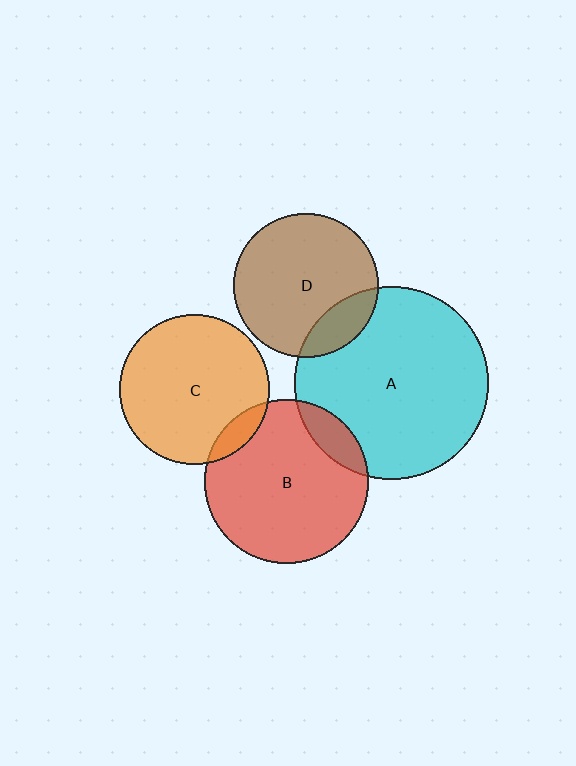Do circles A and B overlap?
Yes.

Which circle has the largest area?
Circle A (cyan).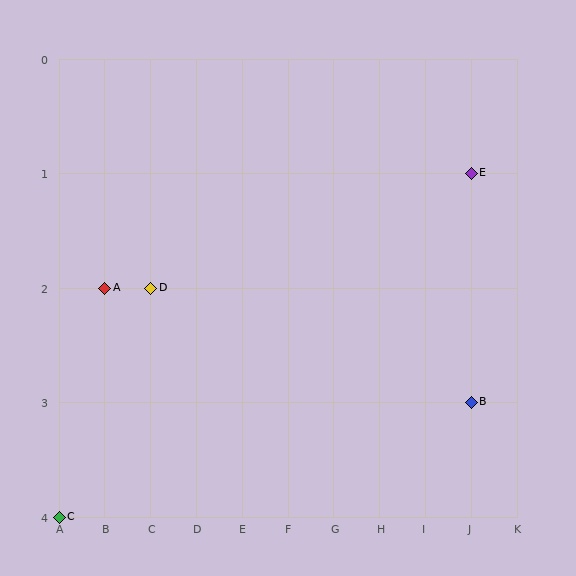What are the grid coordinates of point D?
Point D is at grid coordinates (C, 2).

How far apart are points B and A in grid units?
Points B and A are 8 columns and 1 row apart (about 8.1 grid units diagonally).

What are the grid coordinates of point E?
Point E is at grid coordinates (J, 1).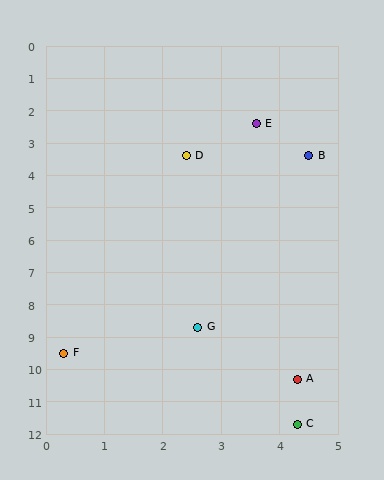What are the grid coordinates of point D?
Point D is at approximately (2.4, 3.4).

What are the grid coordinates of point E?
Point E is at approximately (3.6, 2.4).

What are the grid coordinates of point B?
Point B is at approximately (4.5, 3.4).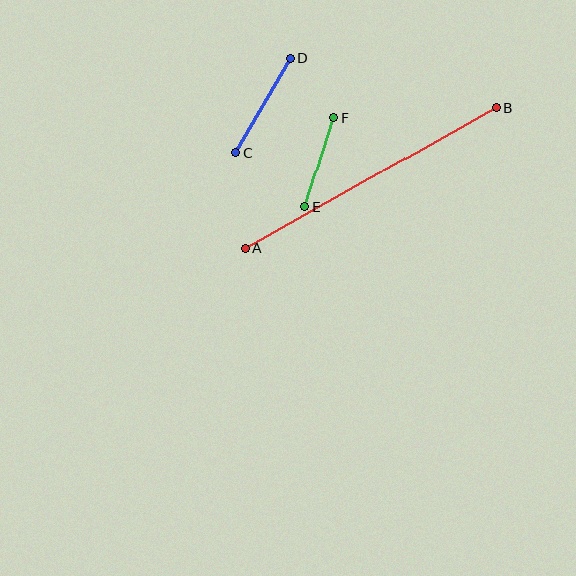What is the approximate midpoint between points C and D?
The midpoint is at approximately (263, 105) pixels.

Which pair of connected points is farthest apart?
Points A and B are farthest apart.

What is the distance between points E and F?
The distance is approximately 93 pixels.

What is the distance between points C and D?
The distance is approximately 109 pixels.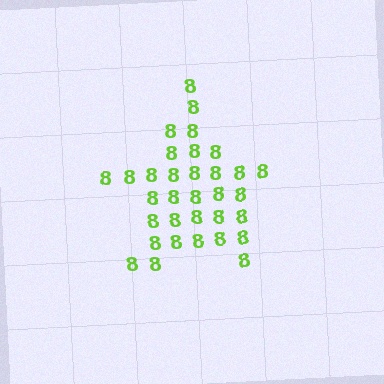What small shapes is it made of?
It is made of small digit 8's.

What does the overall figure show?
The overall figure shows a star.